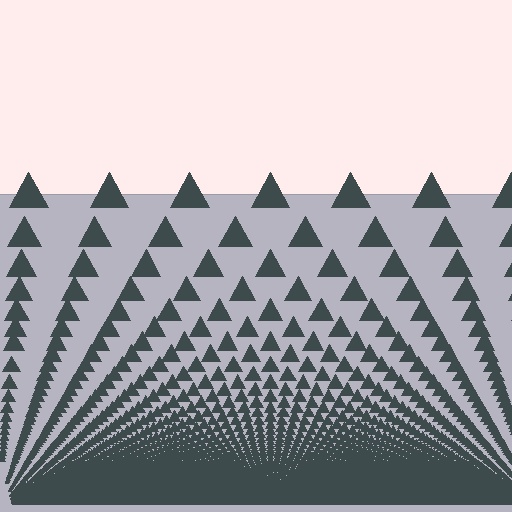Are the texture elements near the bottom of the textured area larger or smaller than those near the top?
Smaller. The gradient is inverted — elements near the bottom are smaller and denser.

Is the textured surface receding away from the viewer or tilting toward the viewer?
The surface appears to tilt toward the viewer. Texture elements get larger and sparser toward the top.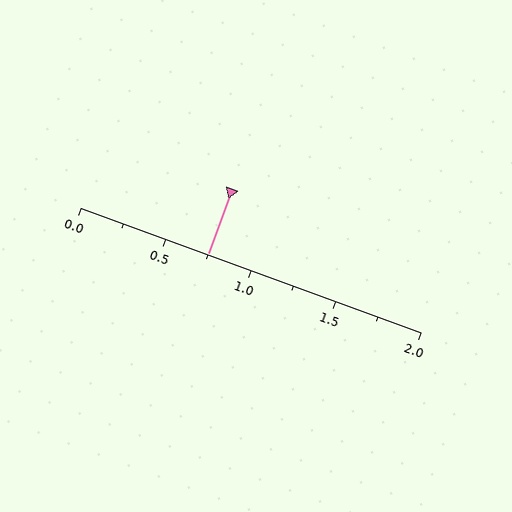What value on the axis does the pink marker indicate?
The marker indicates approximately 0.75.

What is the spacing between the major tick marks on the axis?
The major ticks are spaced 0.5 apart.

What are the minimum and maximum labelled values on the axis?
The axis runs from 0.0 to 2.0.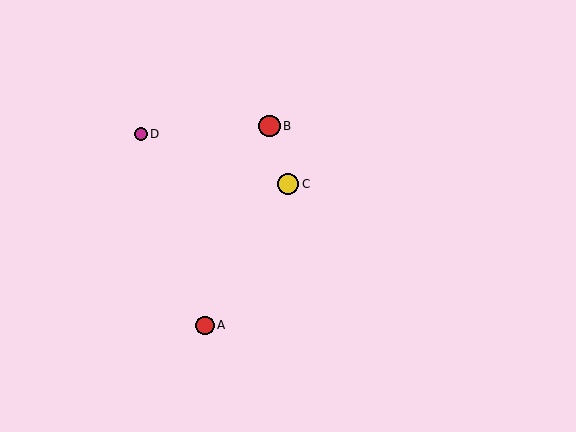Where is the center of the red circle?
The center of the red circle is at (205, 325).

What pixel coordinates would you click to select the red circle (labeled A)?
Click at (205, 325) to select the red circle A.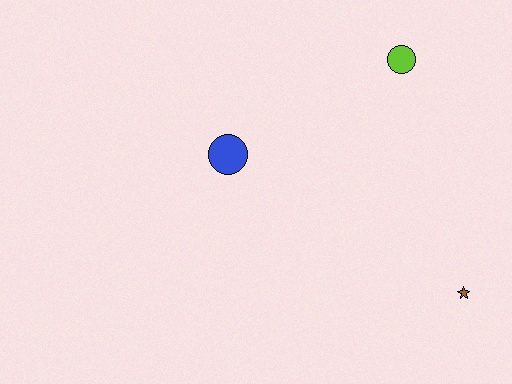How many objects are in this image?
There are 3 objects.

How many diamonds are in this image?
There are no diamonds.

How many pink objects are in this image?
There are no pink objects.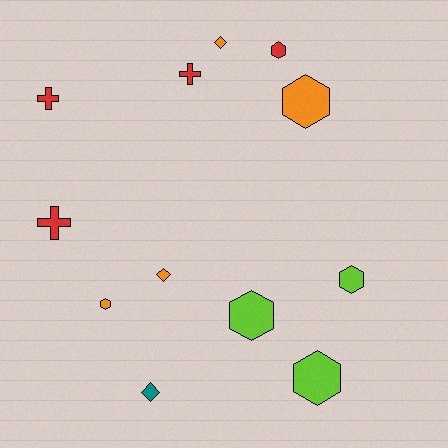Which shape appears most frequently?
Hexagon, with 6 objects.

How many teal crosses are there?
There are no teal crosses.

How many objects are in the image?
There are 12 objects.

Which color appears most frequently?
Orange, with 4 objects.